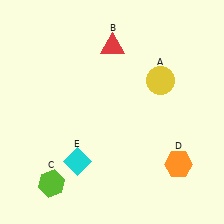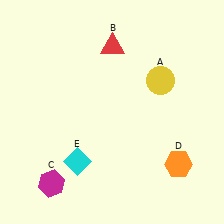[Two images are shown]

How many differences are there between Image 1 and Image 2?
There is 1 difference between the two images.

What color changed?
The hexagon (C) changed from lime in Image 1 to magenta in Image 2.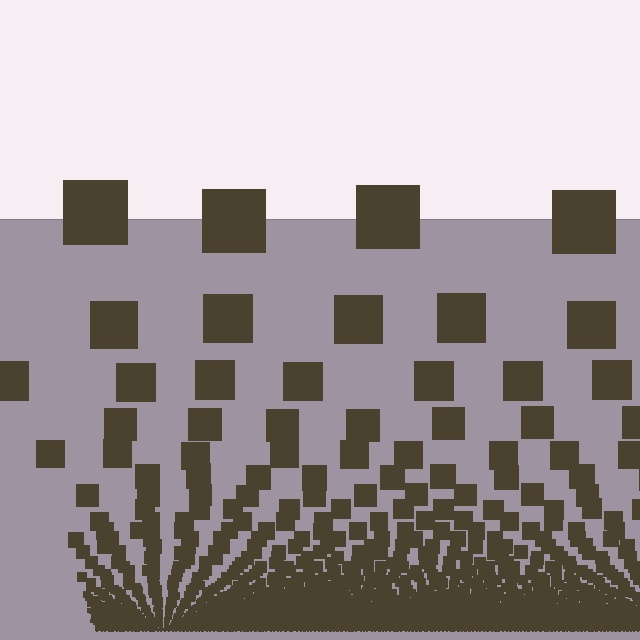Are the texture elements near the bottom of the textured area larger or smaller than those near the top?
Smaller. The gradient is inverted — elements near the bottom are smaller and denser.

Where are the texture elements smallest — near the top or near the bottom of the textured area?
Near the bottom.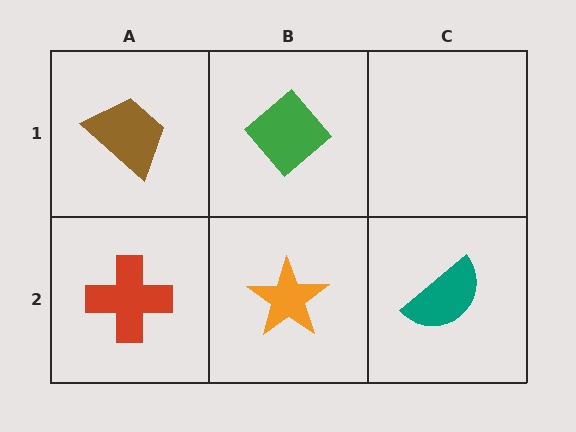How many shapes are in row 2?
3 shapes.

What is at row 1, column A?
A brown trapezoid.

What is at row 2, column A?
A red cross.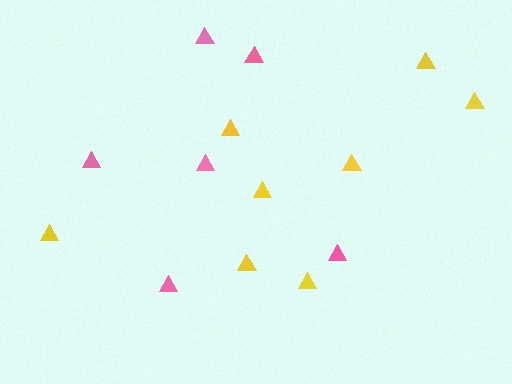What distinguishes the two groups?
There are 2 groups: one group of pink triangles (6) and one group of yellow triangles (8).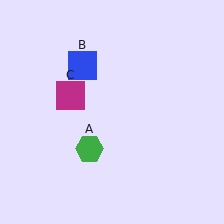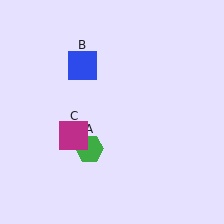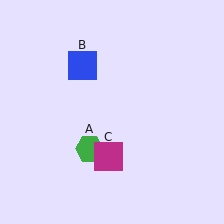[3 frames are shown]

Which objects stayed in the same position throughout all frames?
Green hexagon (object A) and blue square (object B) remained stationary.